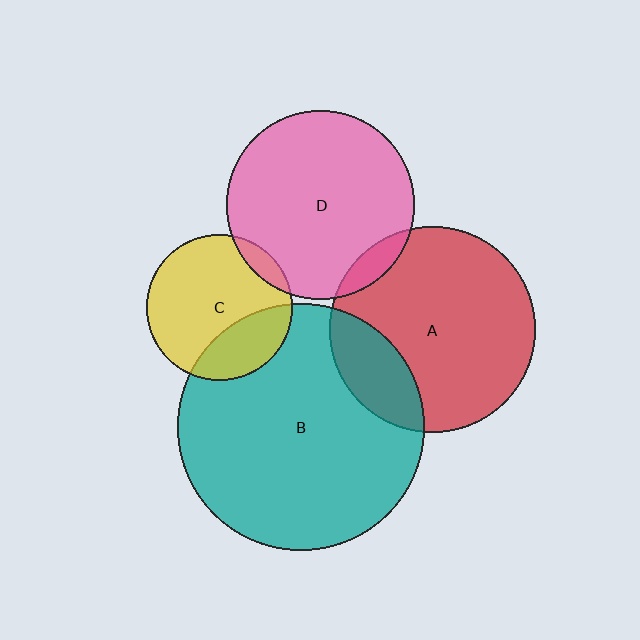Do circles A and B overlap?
Yes.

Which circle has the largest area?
Circle B (teal).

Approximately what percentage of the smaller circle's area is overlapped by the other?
Approximately 20%.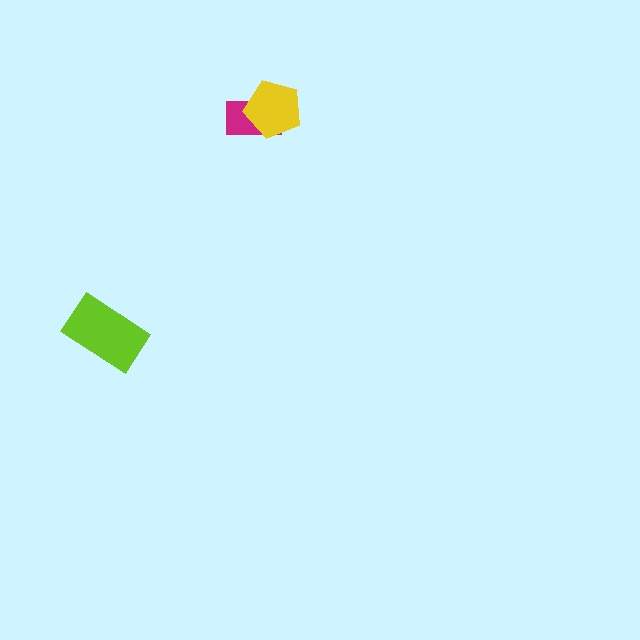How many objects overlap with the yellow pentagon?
1 object overlaps with the yellow pentagon.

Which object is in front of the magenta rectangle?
The yellow pentagon is in front of the magenta rectangle.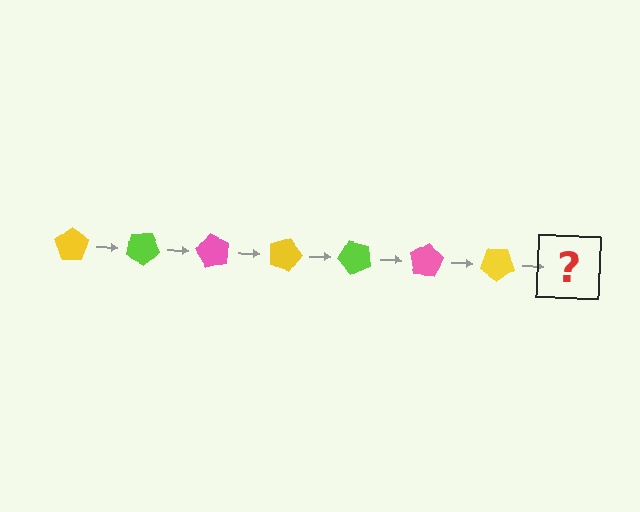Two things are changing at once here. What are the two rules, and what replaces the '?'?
The two rules are that it rotates 30 degrees each step and the color cycles through yellow, lime, and pink. The '?' should be a lime pentagon, rotated 210 degrees from the start.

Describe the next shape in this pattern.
It should be a lime pentagon, rotated 210 degrees from the start.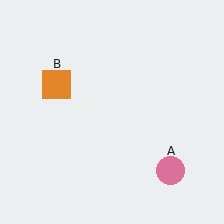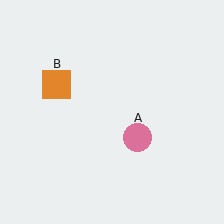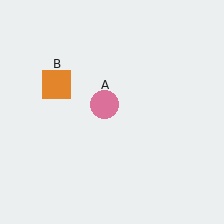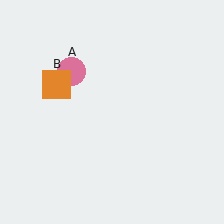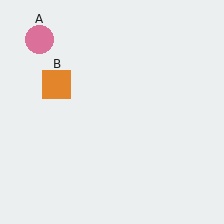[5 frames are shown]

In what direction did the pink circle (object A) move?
The pink circle (object A) moved up and to the left.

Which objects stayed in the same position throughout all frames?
Orange square (object B) remained stationary.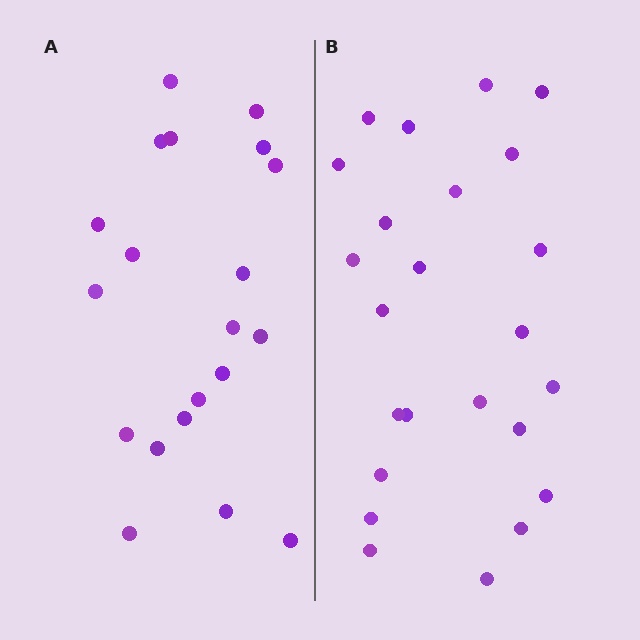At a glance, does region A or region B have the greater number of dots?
Region B (the right region) has more dots.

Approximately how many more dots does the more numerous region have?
Region B has about 4 more dots than region A.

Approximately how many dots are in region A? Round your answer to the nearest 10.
About 20 dots.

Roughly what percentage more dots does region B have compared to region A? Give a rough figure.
About 20% more.